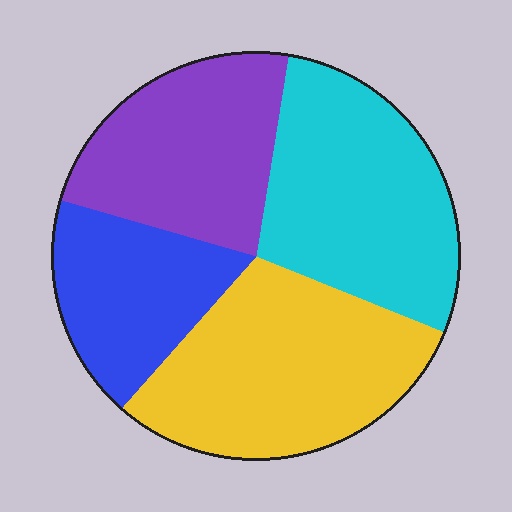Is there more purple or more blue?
Purple.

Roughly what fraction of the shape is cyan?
Cyan covers 29% of the shape.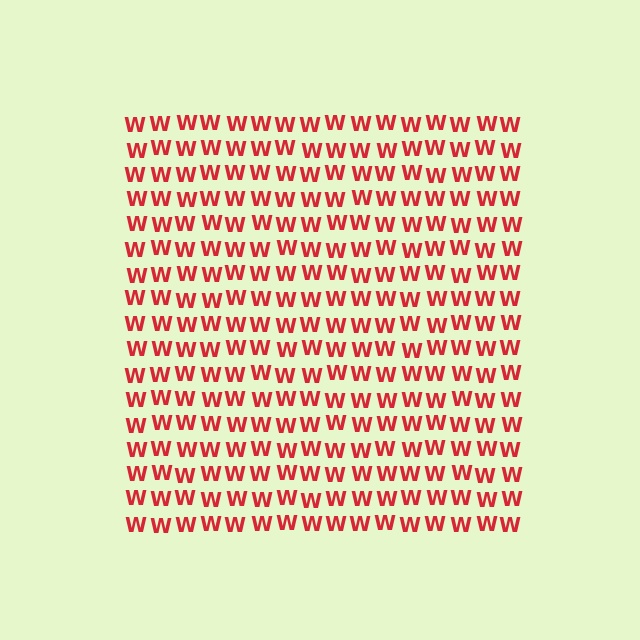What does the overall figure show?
The overall figure shows a square.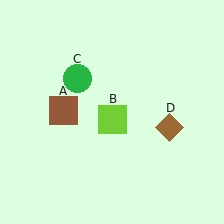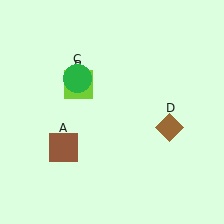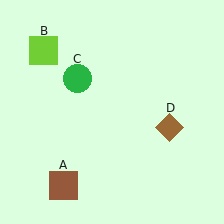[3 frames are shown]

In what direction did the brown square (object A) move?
The brown square (object A) moved down.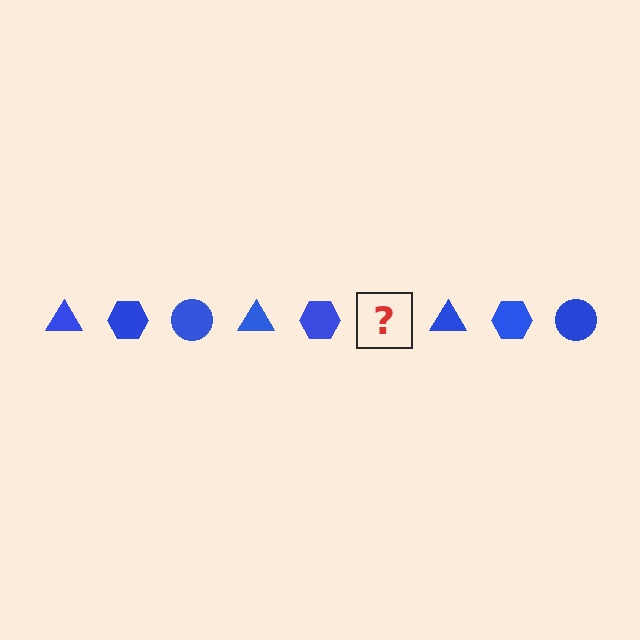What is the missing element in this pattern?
The missing element is a blue circle.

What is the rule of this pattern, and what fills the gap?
The rule is that the pattern cycles through triangle, hexagon, circle shapes in blue. The gap should be filled with a blue circle.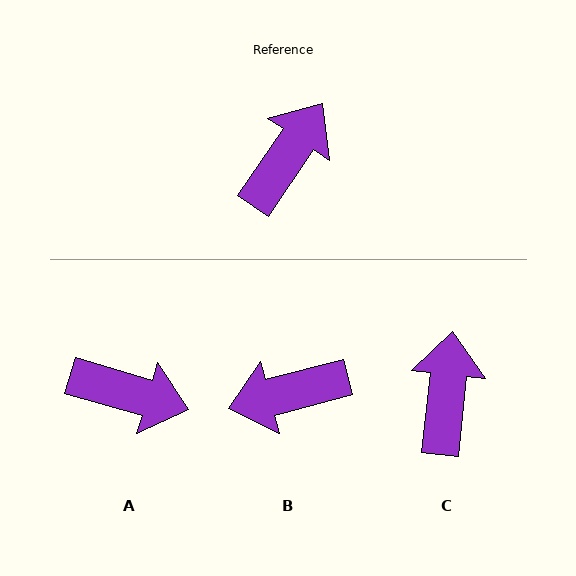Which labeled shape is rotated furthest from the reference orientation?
B, about 139 degrees away.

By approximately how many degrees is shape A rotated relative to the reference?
Approximately 72 degrees clockwise.